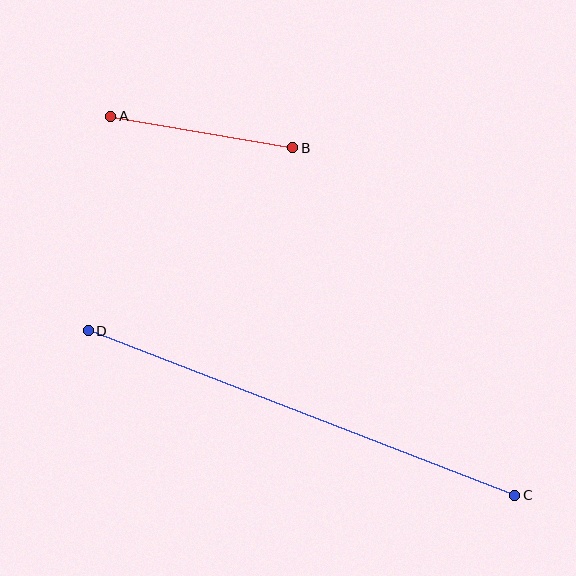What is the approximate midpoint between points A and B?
The midpoint is at approximately (202, 132) pixels.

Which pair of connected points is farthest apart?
Points C and D are farthest apart.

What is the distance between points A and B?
The distance is approximately 185 pixels.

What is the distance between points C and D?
The distance is approximately 457 pixels.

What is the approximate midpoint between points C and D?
The midpoint is at approximately (302, 413) pixels.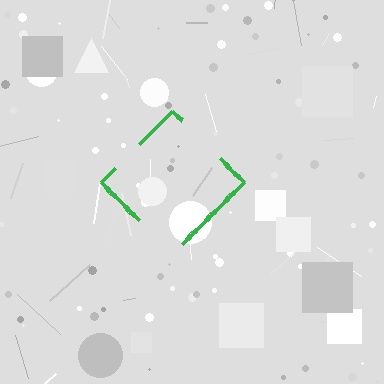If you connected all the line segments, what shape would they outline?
They would outline a diamond.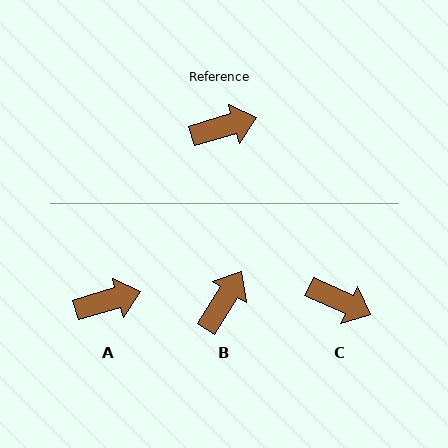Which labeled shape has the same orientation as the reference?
A.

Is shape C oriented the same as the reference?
No, it is off by about 41 degrees.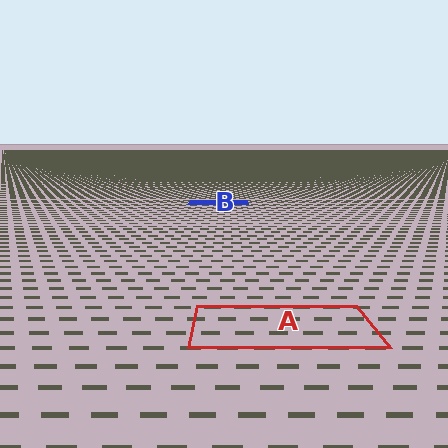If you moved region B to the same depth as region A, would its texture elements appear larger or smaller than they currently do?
They would appear larger. At a closer depth, the same texture elements are projected at a bigger on-screen size.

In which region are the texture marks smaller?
The texture marks are smaller in region B, because it is farther away.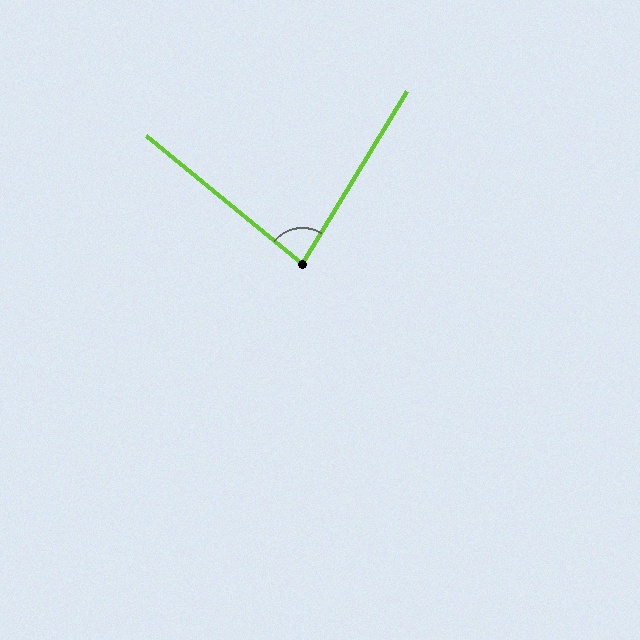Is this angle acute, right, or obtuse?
It is acute.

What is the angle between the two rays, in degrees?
Approximately 82 degrees.